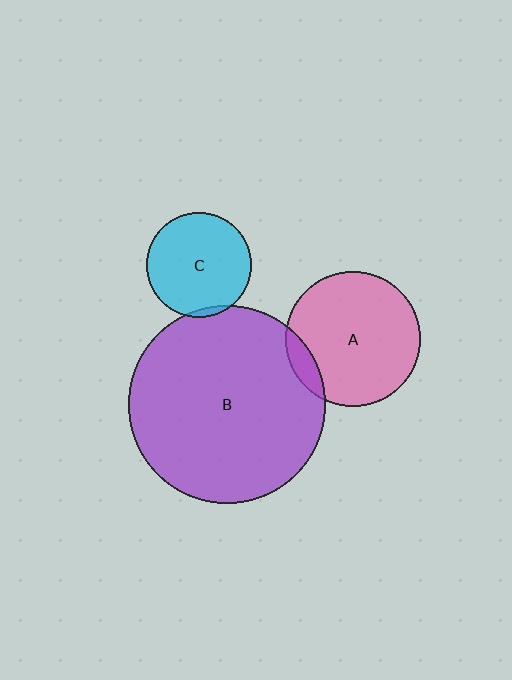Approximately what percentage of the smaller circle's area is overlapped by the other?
Approximately 5%.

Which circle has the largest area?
Circle B (purple).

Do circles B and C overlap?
Yes.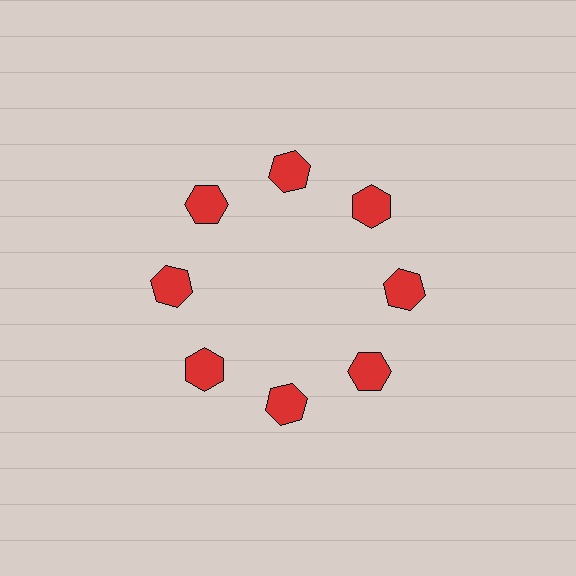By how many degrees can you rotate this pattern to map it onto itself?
The pattern maps onto itself every 45 degrees of rotation.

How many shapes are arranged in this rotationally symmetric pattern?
There are 8 shapes, arranged in 8 groups of 1.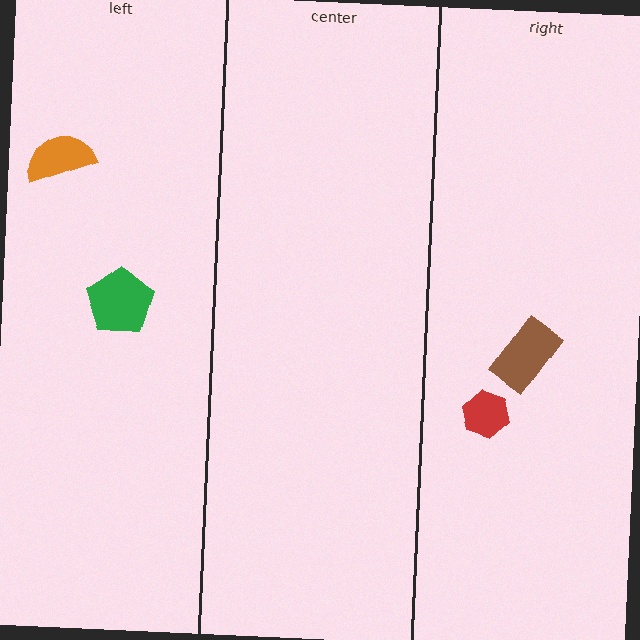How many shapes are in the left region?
2.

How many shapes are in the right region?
2.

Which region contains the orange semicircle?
The left region.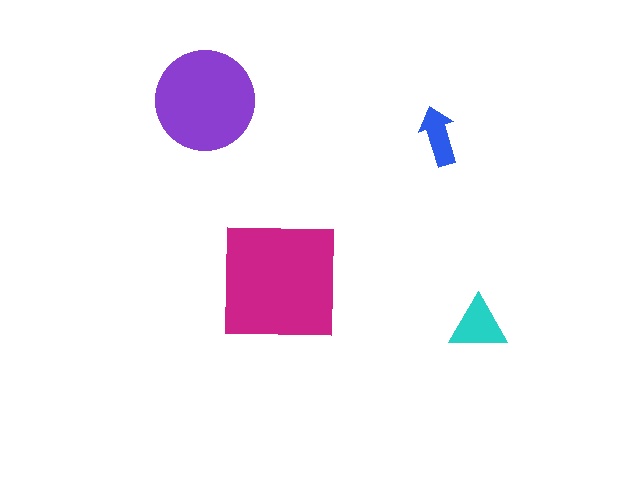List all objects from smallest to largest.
The blue arrow, the cyan triangle, the purple circle, the magenta square.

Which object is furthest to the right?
The cyan triangle is rightmost.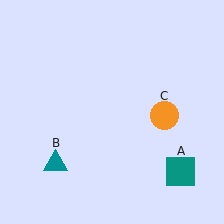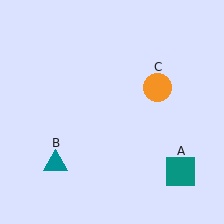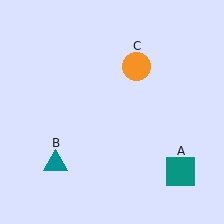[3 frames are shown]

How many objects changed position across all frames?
1 object changed position: orange circle (object C).